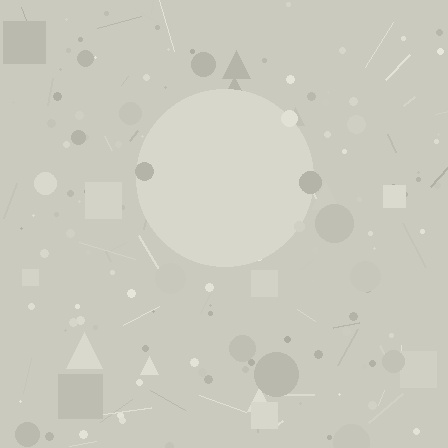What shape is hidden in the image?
A circle is hidden in the image.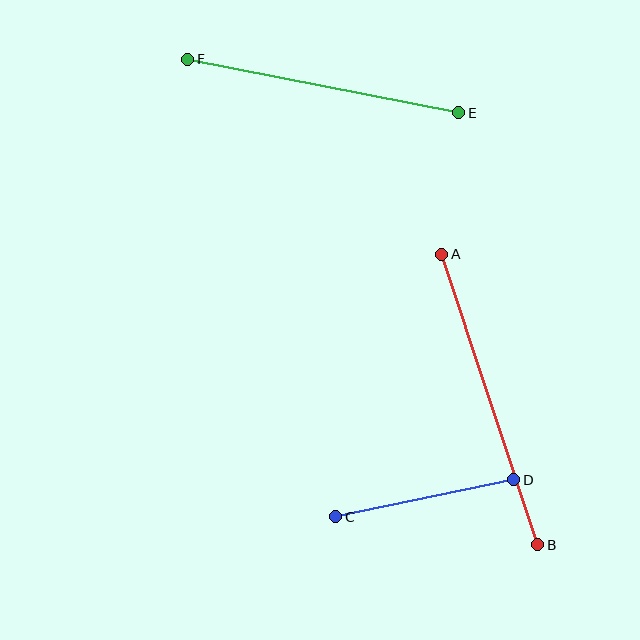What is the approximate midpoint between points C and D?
The midpoint is at approximately (425, 498) pixels.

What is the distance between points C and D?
The distance is approximately 182 pixels.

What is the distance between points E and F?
The distance is approximately 276 pixels.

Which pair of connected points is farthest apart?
Points A and B are farthest apart.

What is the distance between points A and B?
The distance is approximately 306 pixels.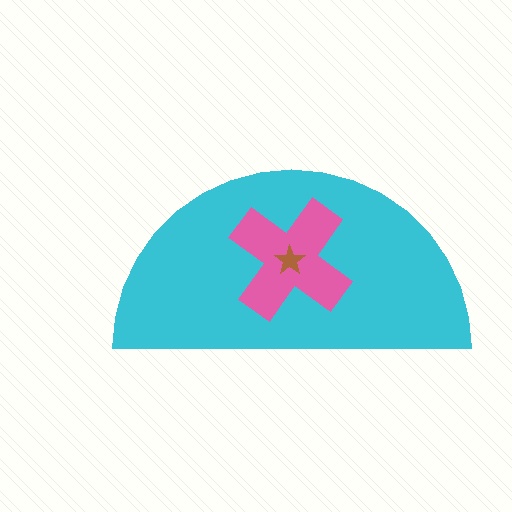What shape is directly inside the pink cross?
The brown star.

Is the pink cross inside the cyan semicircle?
Yes.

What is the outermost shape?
The cyan semicircle.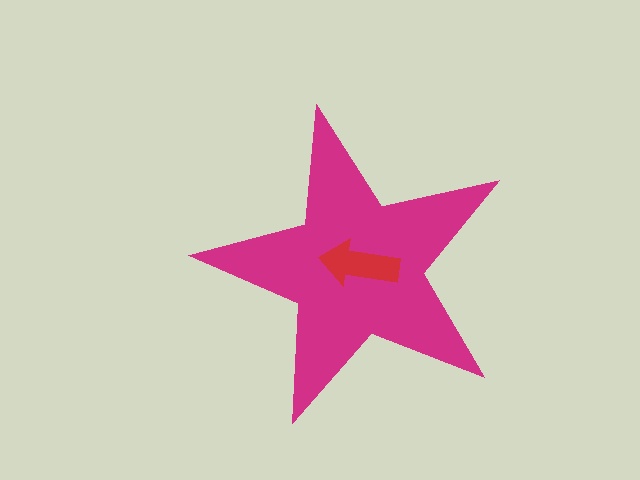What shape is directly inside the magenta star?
The red arrow.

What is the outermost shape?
The magenta star.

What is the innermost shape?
The red arrow.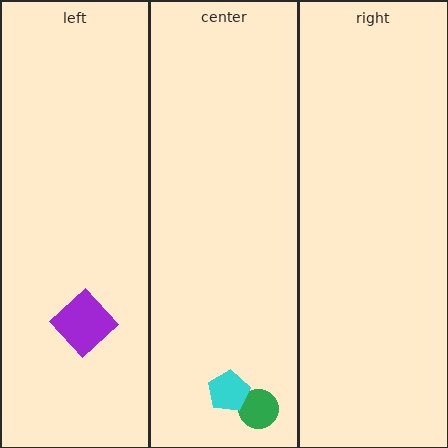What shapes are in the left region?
The purple diamond.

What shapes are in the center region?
The green circle, the cyan pentagon.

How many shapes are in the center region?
2.